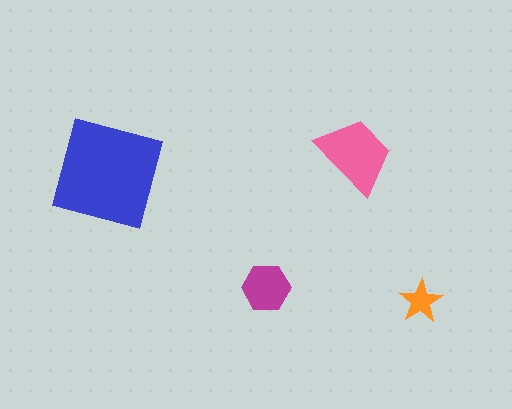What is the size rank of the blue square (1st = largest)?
1st.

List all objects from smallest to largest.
The orange star, the magenta hexagon, the pink trapezoid, the blue square.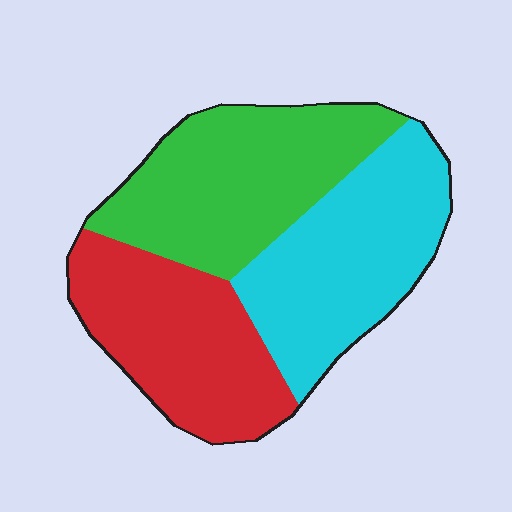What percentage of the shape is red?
Red takes up about one third (1/3) of the shape.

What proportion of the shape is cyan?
Cyan takes up about one third (1/3) of the shape.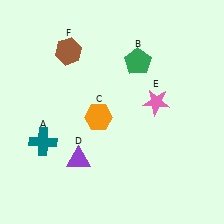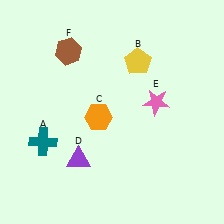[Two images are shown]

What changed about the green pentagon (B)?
In Image 1, B is green. In Image 2, it changed to yellow.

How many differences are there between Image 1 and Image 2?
There is 1 difference between the two images.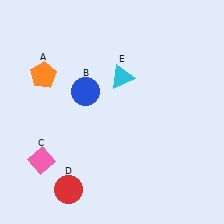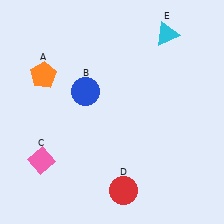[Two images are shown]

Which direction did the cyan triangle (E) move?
The cyan triangle (E) moved right.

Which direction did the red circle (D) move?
The red circle (D) moved right.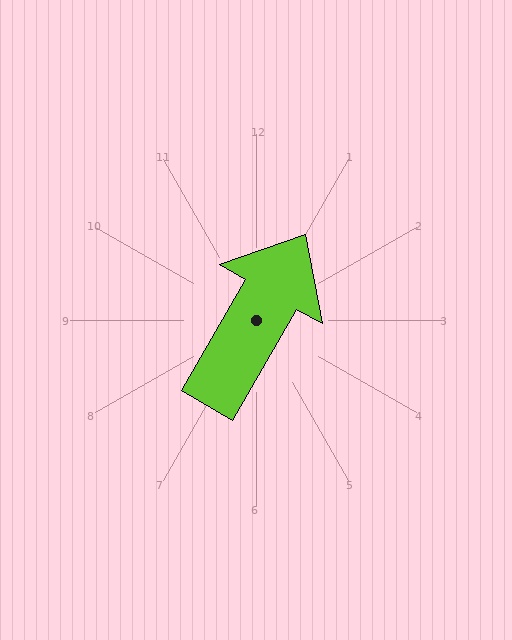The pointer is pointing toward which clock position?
Roughly 1 o'clock.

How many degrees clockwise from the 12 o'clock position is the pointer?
Approximately 30 degrees.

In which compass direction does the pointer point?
Northeast.